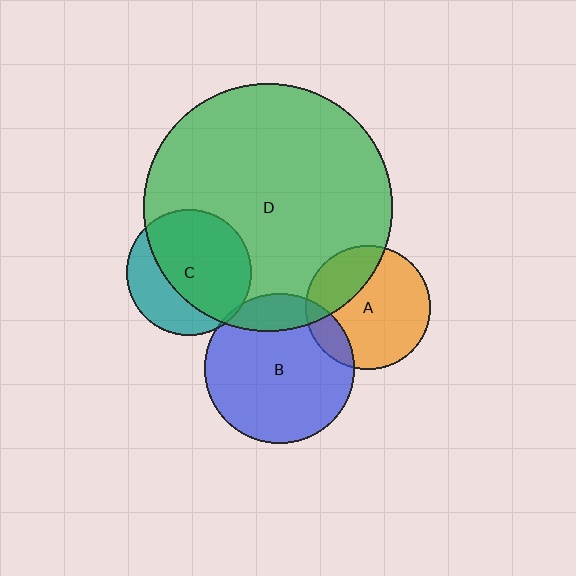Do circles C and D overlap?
Yes.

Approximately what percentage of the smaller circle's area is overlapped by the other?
Approximately 65%.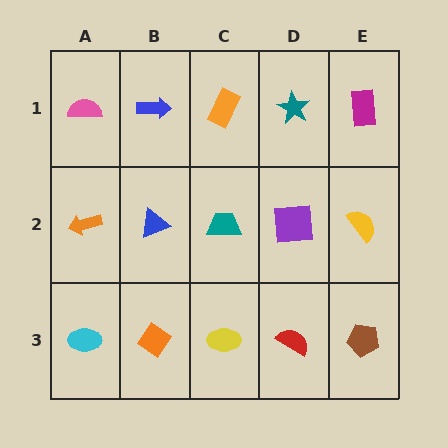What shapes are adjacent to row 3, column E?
A yellow semicircle (row 2, column E), a red semicircle (row 3, column D).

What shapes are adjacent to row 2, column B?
A blue arrow (row 1, column B), an orange diamond (row 3, column B), an orange arrow (row 2, column A), a teal trapezoid (row 2, column C).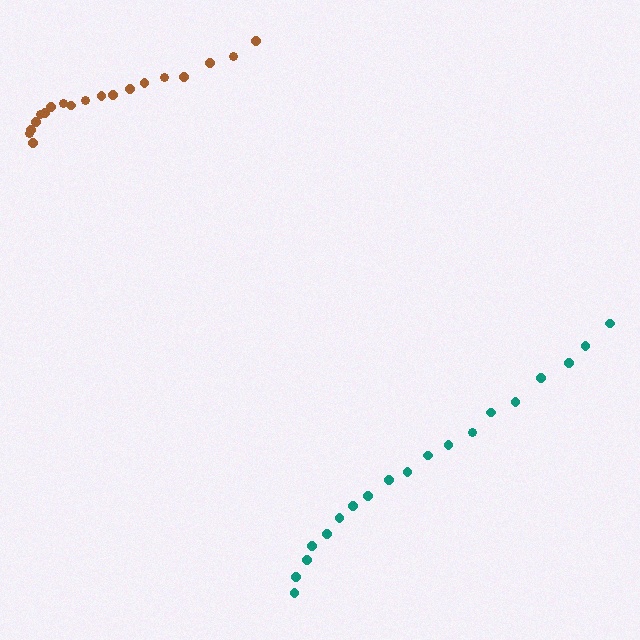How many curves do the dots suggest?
There are 2 distinct paths.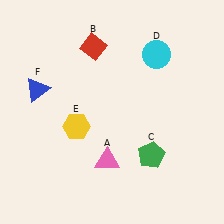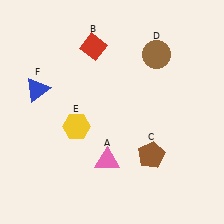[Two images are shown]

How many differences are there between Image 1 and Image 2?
There are 2 differences between the two images.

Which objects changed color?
C changed from green to brown. D changed from cyan to brown.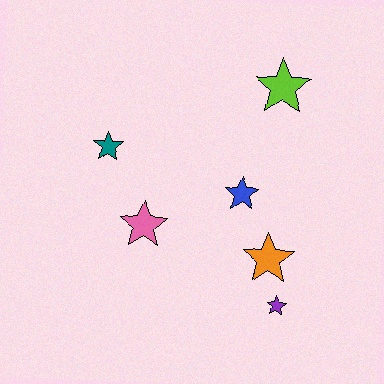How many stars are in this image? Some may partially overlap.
There are 6 stars.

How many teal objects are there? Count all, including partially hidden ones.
There is 1 teal object.